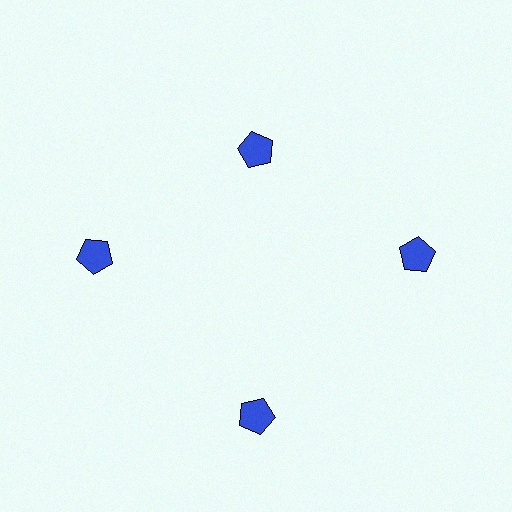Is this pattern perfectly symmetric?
No. The 4 blue pentagons are arranged in a ring, but one element near the 12 o'clock position is pulled inward toward the center, breaking the 4-fold rotational symmetry.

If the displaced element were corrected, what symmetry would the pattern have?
It would have 4-fold rotational symmetry — the pattern would map onto itself every 90 degrees.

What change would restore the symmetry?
The symmetry would be restored by moving it outward, back onto the ring so that all 4 pentagons sit at equal angles and equal distance from the center.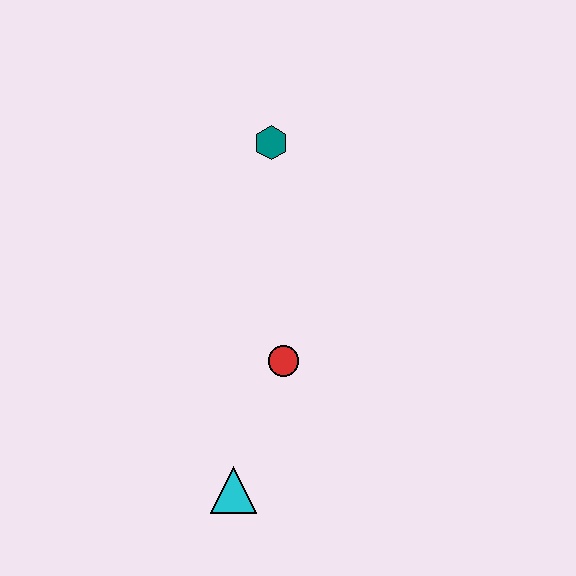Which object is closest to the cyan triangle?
The red circle is closest to the cyan triangle.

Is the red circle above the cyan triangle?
Yes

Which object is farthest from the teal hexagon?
The cyan triangle is farthest from the teal hexagon.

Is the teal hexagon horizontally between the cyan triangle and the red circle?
Yes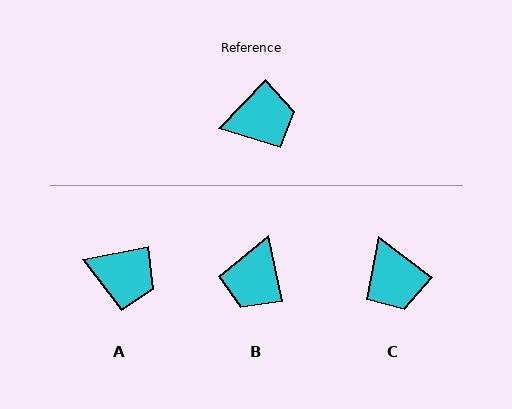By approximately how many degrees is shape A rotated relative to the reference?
Approximately 36 degrees clockwise.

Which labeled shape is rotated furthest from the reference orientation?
B, about 124 degrees away.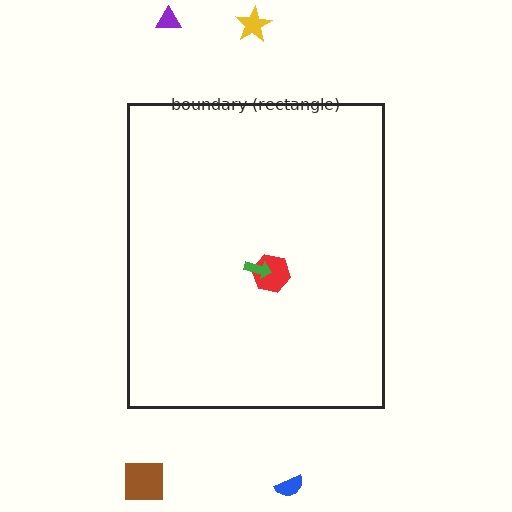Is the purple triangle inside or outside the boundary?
Outside.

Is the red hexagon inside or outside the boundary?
Inside.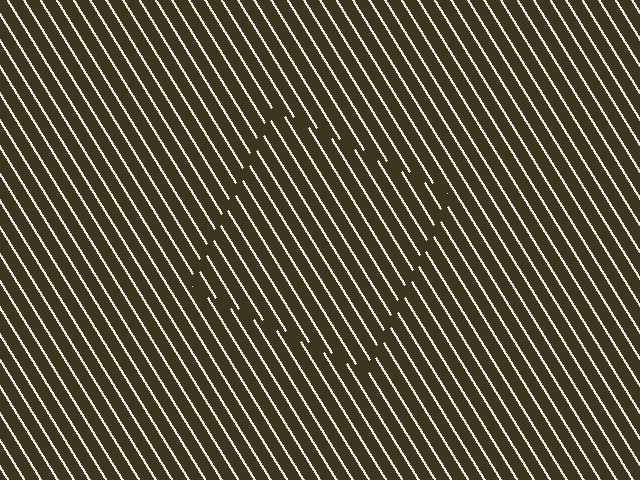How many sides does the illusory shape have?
4 sides — the line-ends trace a square.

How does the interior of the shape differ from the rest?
The interior of the shape contains the same grating, shifted by half a period — the contour is defined by the phase discontinuity where line-ends from the inner and outer gratings abut.